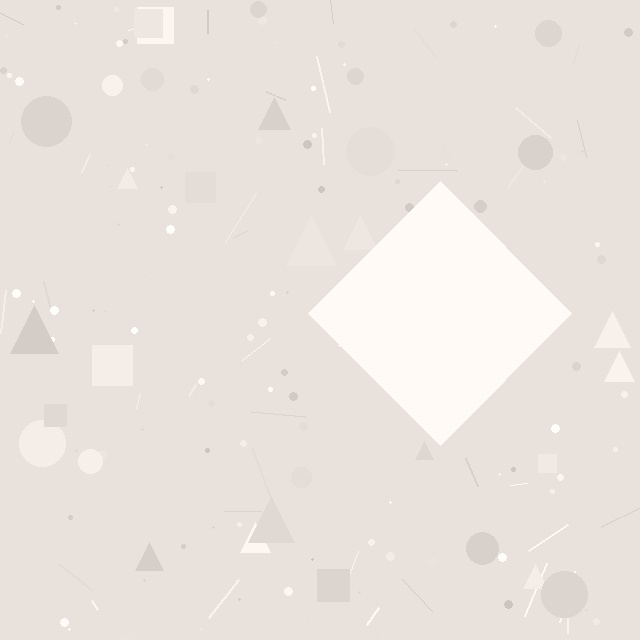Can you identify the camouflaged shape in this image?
The camouflaged shape is a diamond.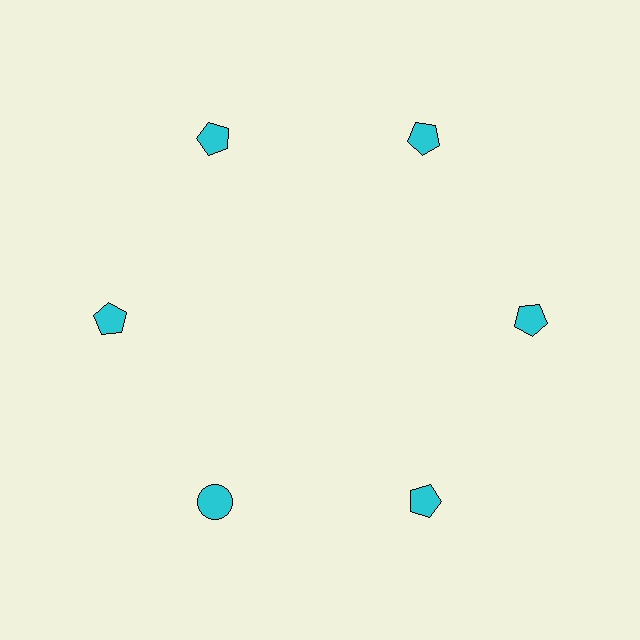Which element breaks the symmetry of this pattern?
The cyan circle at roughly the 7 o'clock position breaks the symmetry. All other shapes are cyan pentagons.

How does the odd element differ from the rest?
It has a different shape: circle instead of pentagon.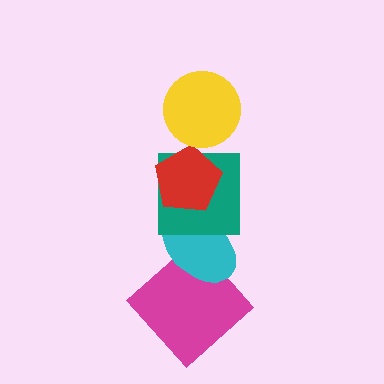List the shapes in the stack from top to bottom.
From top to bottom: the yellow circle, the red pentagon, the teal square, the cyan ellipse, the magenta diamond.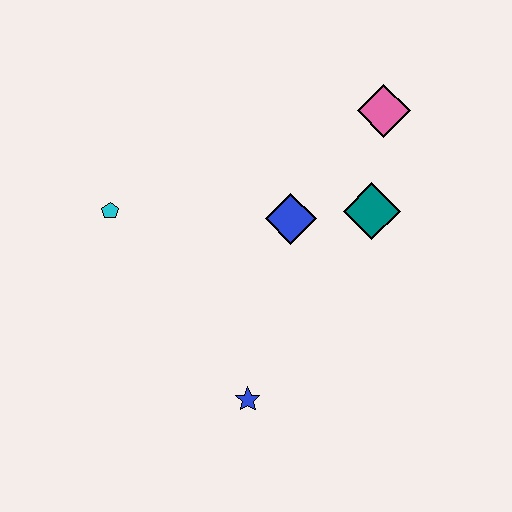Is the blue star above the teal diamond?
No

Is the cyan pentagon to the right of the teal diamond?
No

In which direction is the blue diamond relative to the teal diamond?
The blue diamond is to the left of the teal diamond.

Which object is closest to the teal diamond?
The blue diamond is closest to the teal diamond.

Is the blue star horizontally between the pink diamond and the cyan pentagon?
Yes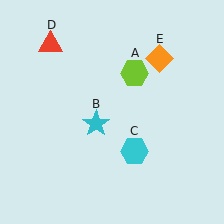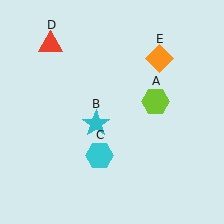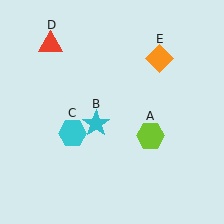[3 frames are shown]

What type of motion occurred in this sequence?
The lime hexagon (object A), cyan hexagon (object C) rotated clockwise around the center of the scene.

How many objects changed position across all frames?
2 objects changed position: lime hexagon (object A), cyan hexagon (object C).